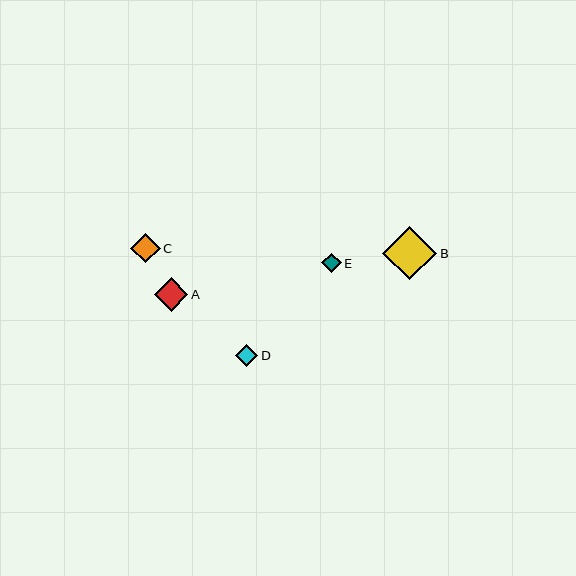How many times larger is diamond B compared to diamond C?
Diamond B is approximately 1.8 times the size of diamond C.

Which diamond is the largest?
Diamond B is the largest with a size of approximately 54 pixels.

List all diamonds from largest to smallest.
From largest to smallest: B, A, C, D, E.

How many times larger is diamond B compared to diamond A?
Diamond B is approximately 1.6 times the size of diamond A.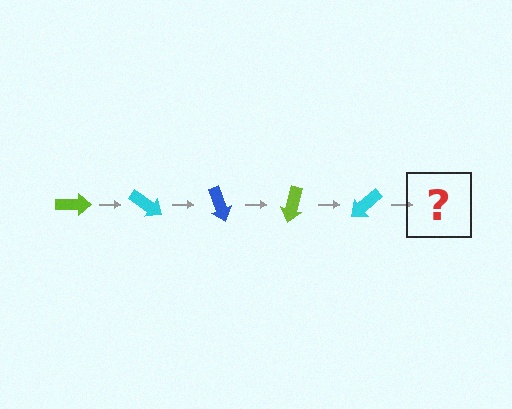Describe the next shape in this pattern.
It should be a blue arrow, rotated 175 degrees from the start.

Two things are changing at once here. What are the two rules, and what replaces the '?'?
The two rules are that it rotates 35 degrees each step and the color cycles through lime, cyan, and blue. The '?' should be a blue arrow, rotated 175 degrees from the start.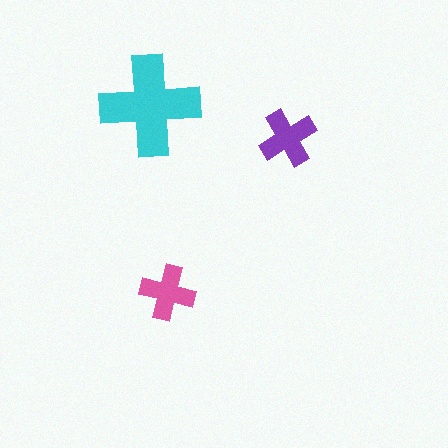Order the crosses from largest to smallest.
the cyan one, the purple one, the pink one.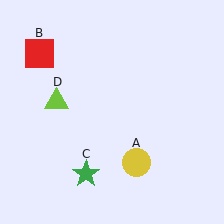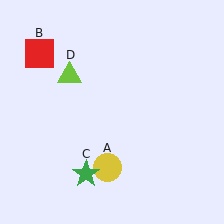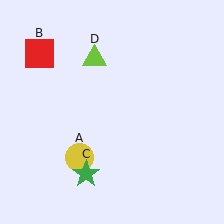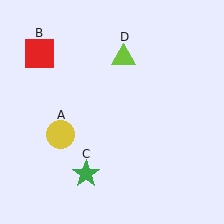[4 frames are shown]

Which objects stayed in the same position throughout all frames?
Red square (object B) and green star (object C) remained stationary.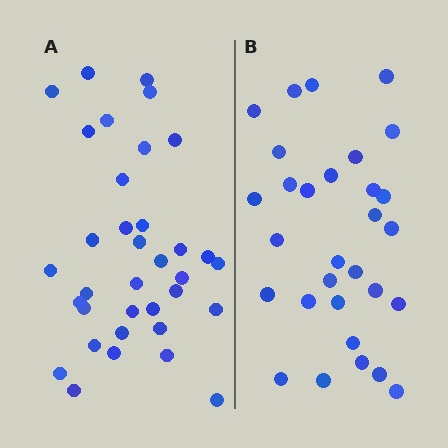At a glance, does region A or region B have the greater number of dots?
Region A (the left region) has more dots.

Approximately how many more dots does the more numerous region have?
Region A has about 5 more dots than region B.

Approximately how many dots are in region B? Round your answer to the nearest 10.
About 30 dots.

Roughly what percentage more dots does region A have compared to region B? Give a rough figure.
About 15% more.